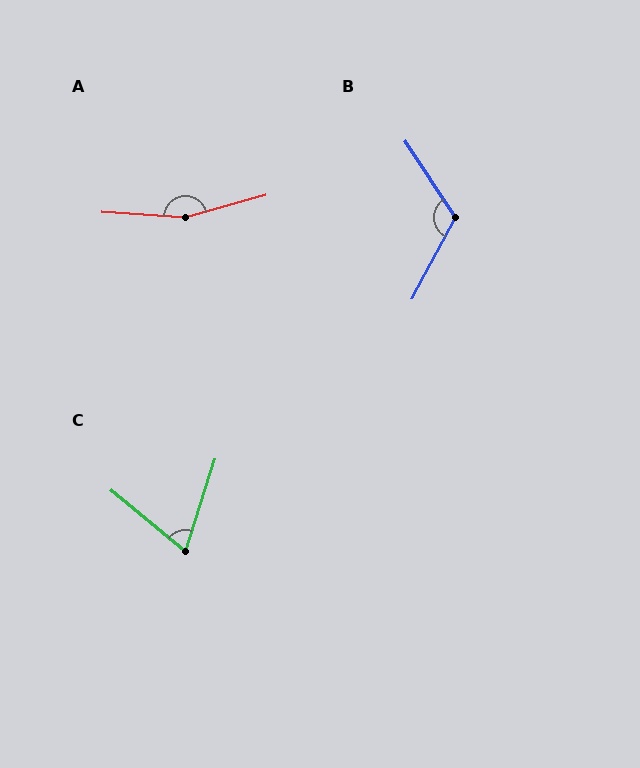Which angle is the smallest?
C, at approximately 68 degrees.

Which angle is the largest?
A, at approximately 161 degrees.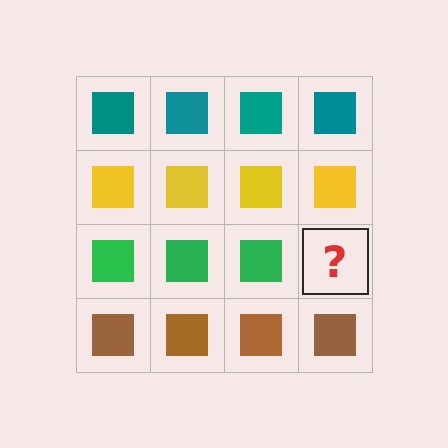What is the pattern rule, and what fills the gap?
The rule is that each row has a consistent color. The gap should be filled with a green square.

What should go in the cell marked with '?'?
The missing cell should contain a green square.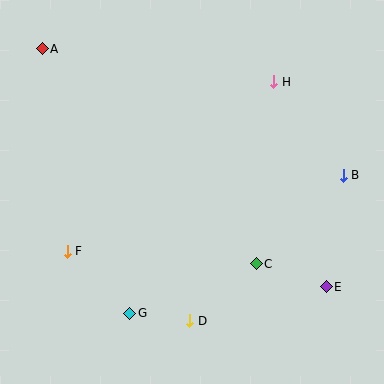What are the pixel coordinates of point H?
Point H is at (274, 82).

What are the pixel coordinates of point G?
Point G is at (130, 313).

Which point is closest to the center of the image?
Point C at (256, 264) is closest to the center.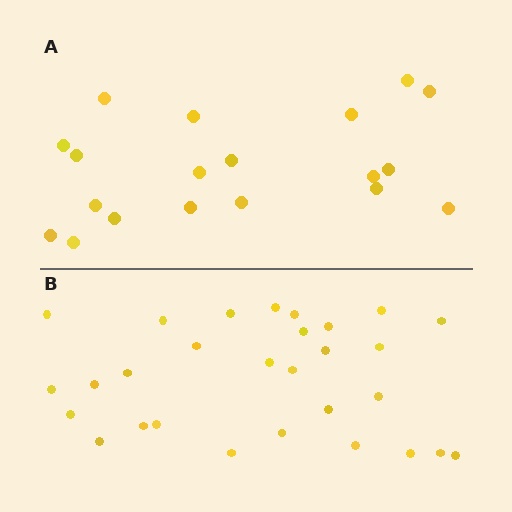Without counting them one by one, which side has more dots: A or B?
Region B (the bottom region) has more dots.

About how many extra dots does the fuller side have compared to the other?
Region B has roughly 10 or so more dots than region A.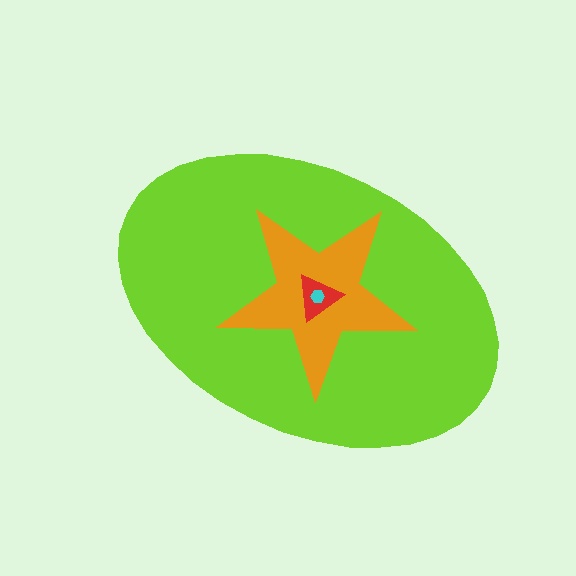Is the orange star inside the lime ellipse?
Yes.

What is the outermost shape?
The lime ellipse.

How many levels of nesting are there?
4.